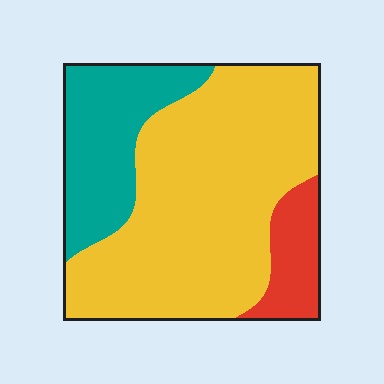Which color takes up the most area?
Yellow, at roughly 65%.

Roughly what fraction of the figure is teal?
Teal takes up about one quarter (1/4) of the figure.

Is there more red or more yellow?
Yellow.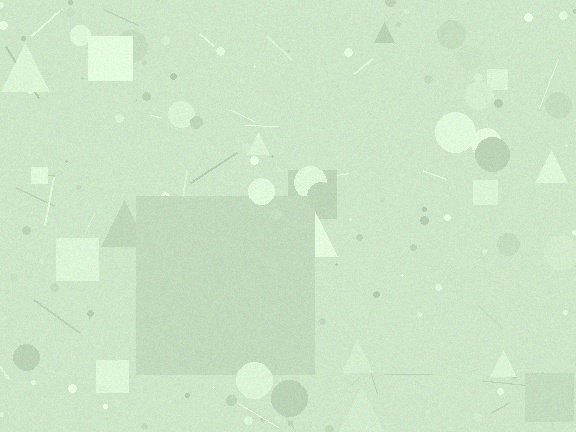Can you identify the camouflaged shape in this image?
The camouflaged shape is a square.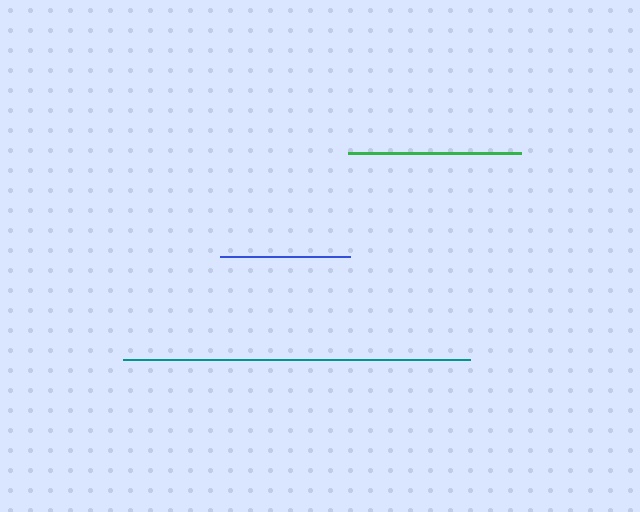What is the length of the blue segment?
The blue segment is approximately 130 pixels long.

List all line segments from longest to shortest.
From longest to shortest: teal, green, blue.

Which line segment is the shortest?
The blue line is the shortest at approximately 130 pixels.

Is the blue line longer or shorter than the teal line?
The teal line is longer than the blue line.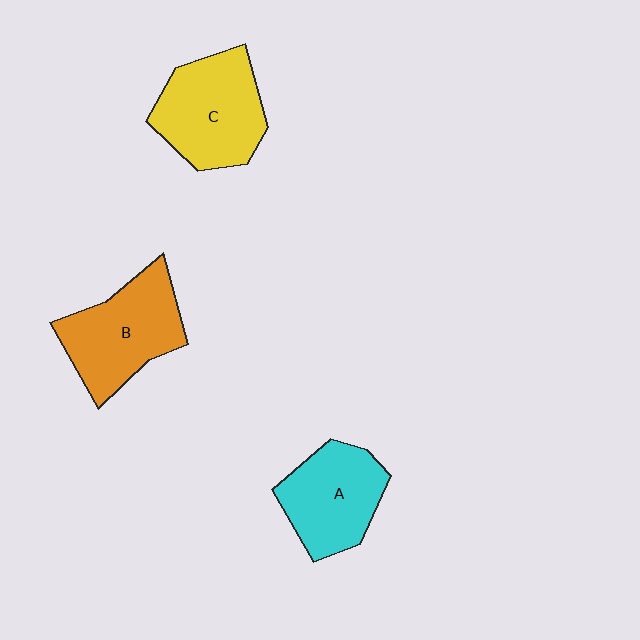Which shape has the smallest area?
Shape A (cyan).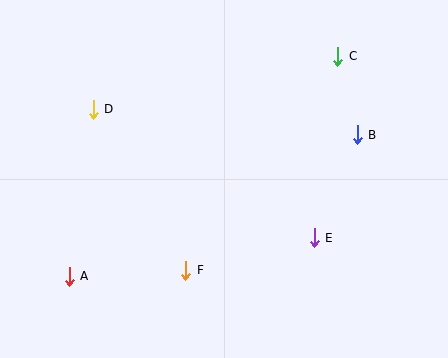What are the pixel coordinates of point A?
Point A is at (69, 276).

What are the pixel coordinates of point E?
Point E is at (314, 238).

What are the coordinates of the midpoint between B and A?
The midpoint between B and A is at (213, 205).